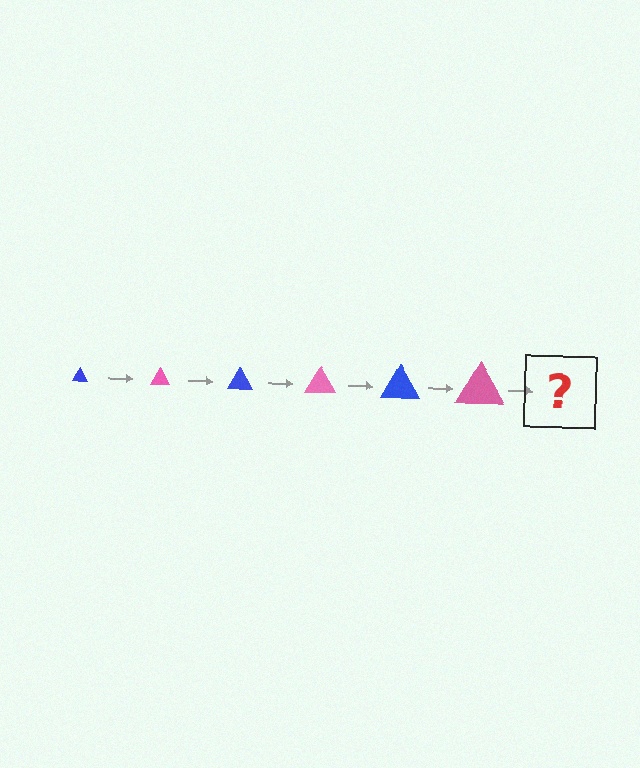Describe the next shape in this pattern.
It should be a blue triangle, larger than the previous one.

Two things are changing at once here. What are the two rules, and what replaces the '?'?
The two rules are that the triangle grows larger each step and the color cycles through blue and pink. The '?' should be a blue triangle, larger than the previous one.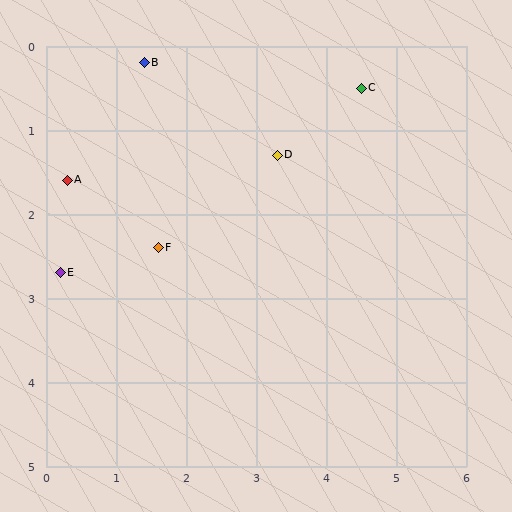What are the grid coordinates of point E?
Point E is at approximately (0.2, 2.7).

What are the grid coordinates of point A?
Point A is at approximately (0.3, 1.6).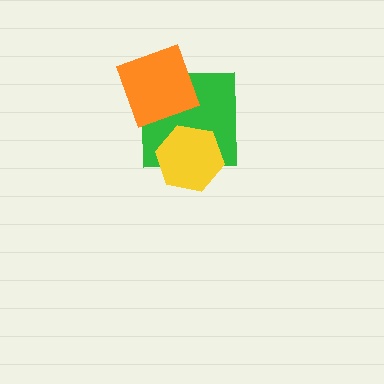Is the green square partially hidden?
Yes, it is partially covered by another shape.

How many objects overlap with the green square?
2 objects overlap with the green square.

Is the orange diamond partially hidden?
No, no other shape covers it.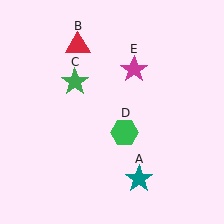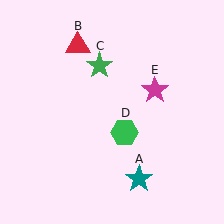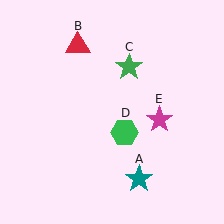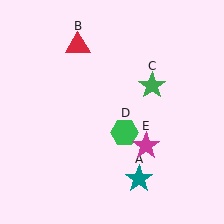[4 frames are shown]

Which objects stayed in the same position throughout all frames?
Teal star (object A) and red triangle (object B) and green hexagon (object D) remained stationary.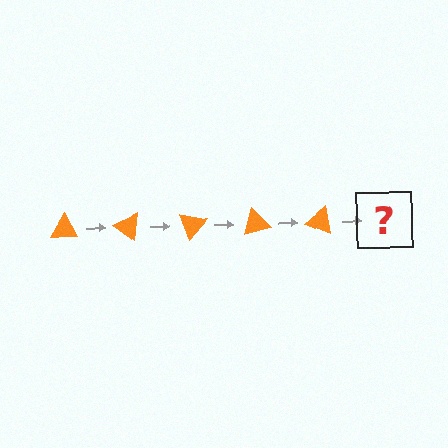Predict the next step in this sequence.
The next step is an orange triangle rotated 175 degrees.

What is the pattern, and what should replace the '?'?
The pattern is that the triangle rotates 35 degrees each step. The '?' should be an orange triangle rotated 175 degrees.